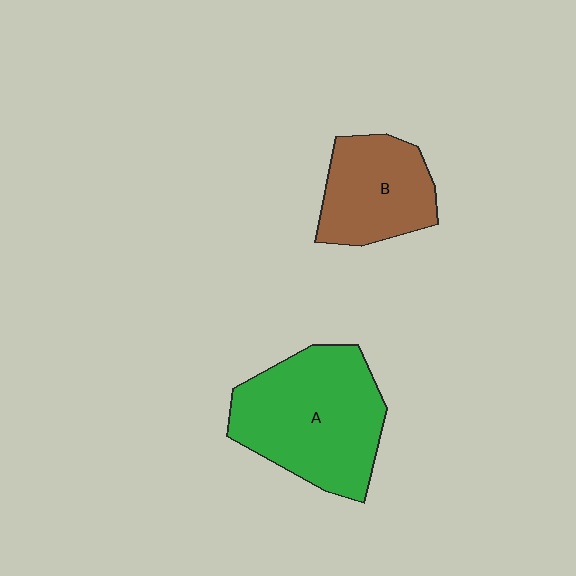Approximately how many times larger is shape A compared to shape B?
Approximately 1.6 times.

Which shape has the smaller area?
Shape B (brown).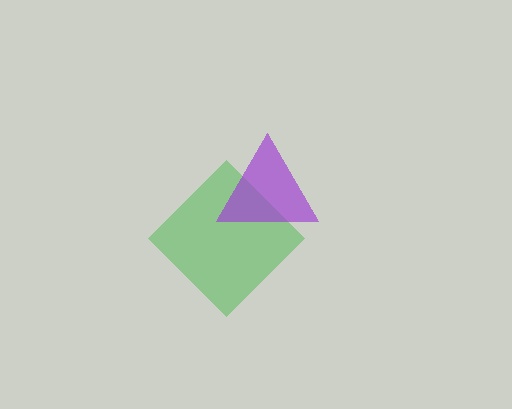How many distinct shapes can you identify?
There are 2 distinct shapes: a green diamond, a purple triangle.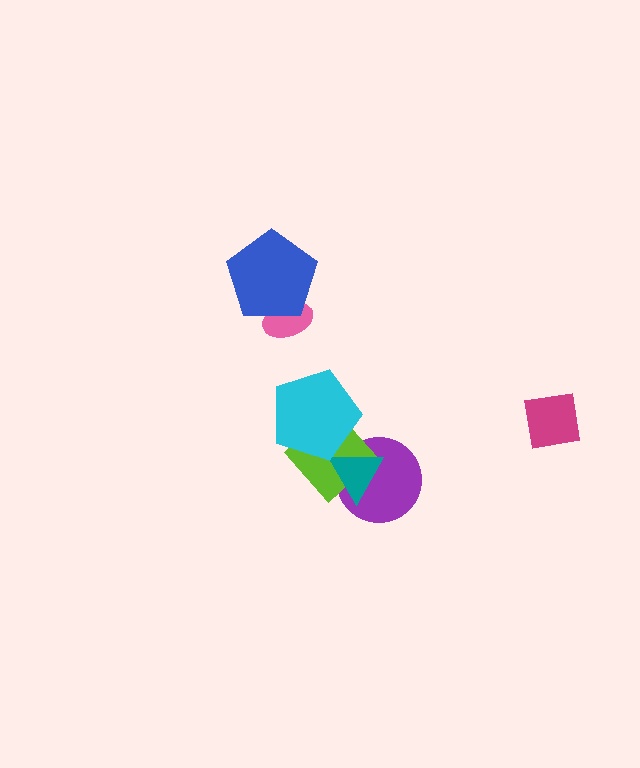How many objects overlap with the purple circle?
2 objects overlap with the purple circle.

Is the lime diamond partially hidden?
Yes, it is partially covered by another shape.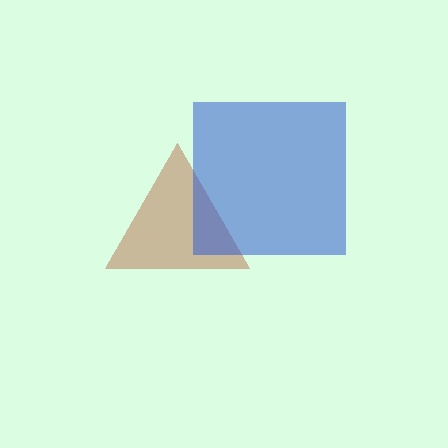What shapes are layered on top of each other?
The layered shapes are: a brown triangle, a blue square.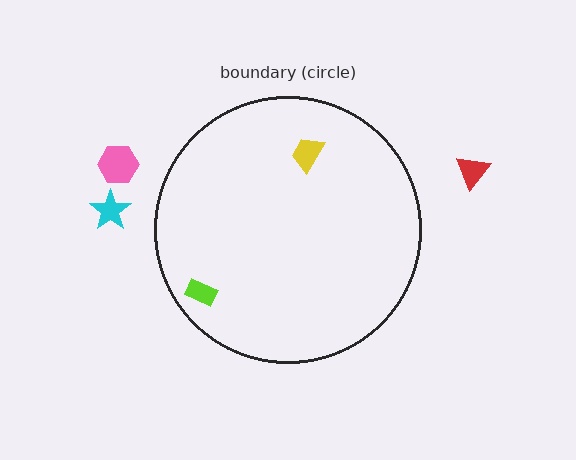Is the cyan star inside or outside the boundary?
Outside.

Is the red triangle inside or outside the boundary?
Outside.